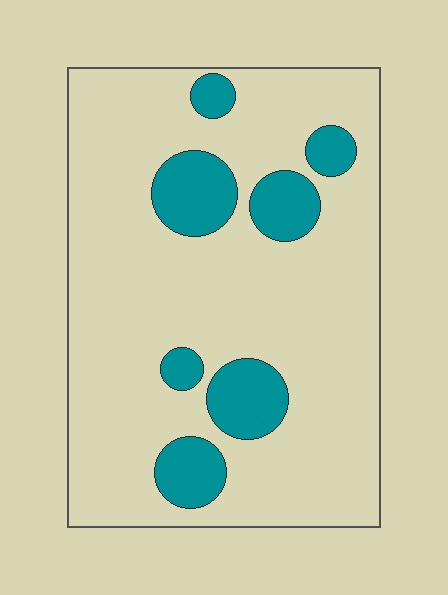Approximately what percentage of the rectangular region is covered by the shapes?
Approximately 15%.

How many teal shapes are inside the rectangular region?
7.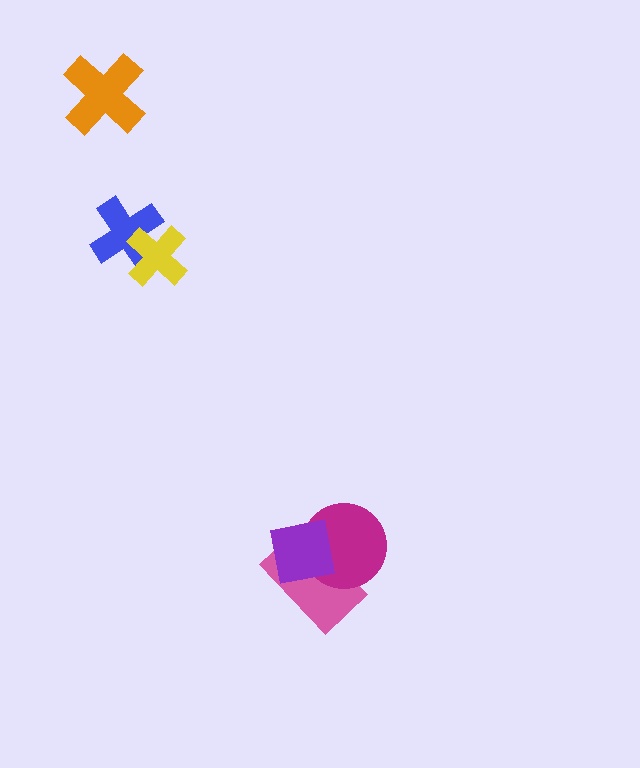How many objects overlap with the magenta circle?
2 objects overlap with the magenta circle.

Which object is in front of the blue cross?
The yellow cross is in front of the blue cross.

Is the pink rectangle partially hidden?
Yes, it is partially covered by another shape.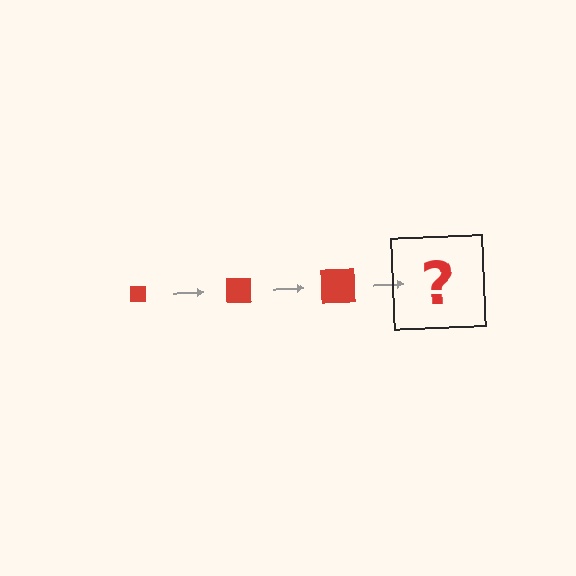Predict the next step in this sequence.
The next step is a red square, larger than the previous one.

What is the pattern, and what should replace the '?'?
The pattern is that the square gets progressively larger each step. The '?' should be a red square, larger than the previous one.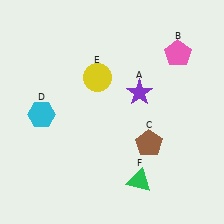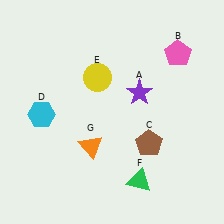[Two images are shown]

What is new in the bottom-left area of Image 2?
An orange triangle (G) was added in the bottom-left area of Image 2.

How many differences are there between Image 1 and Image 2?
There is 1 difference between the two images.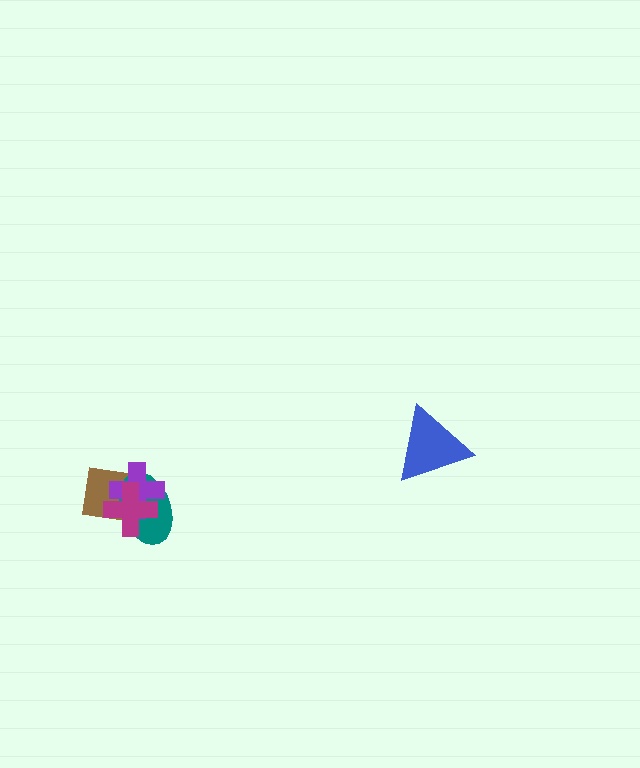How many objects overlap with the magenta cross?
3 objects overlap with the magenta cross.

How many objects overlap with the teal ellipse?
3 objects overlap with the teal ellipse.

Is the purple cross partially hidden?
Yes, it is partially covered by another shape.